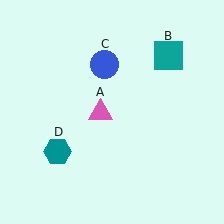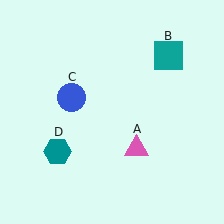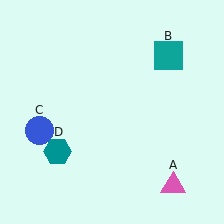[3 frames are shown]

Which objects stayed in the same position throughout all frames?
Teal square (object B) and teal hexagon (object D) remained stationary.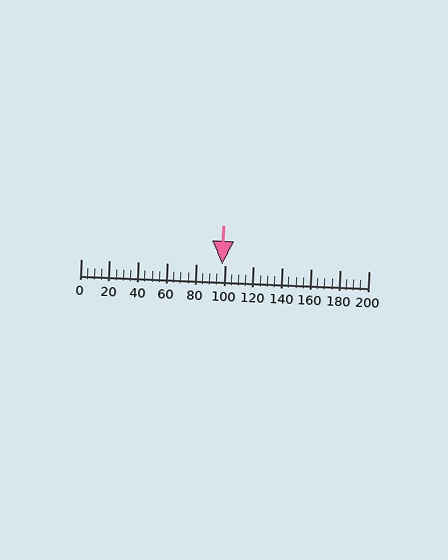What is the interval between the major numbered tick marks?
The major tick marks are spaced 20 units apart.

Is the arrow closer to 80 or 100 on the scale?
The arrow is closer to 100.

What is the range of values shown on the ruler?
The ruler shows values from 0 to 200.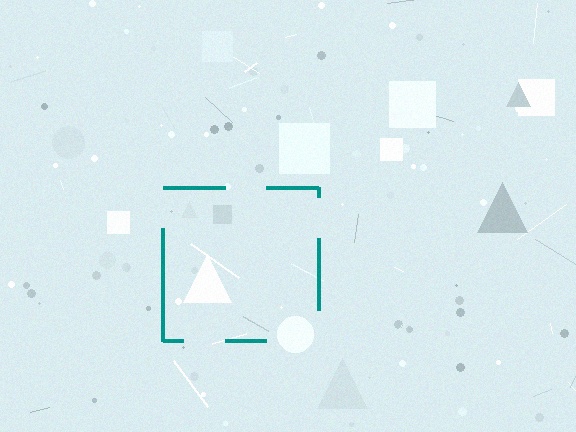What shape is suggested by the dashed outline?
The dashed outline suggests a square.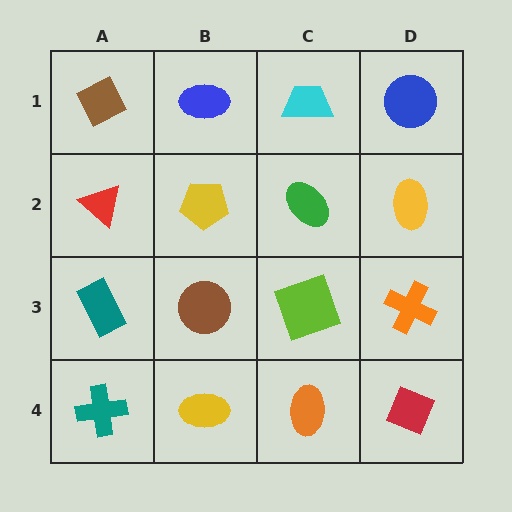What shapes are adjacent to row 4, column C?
A lime square (row 3, column C), a yellow ellipse (row 4, column B), a red diamond (row 4, column D).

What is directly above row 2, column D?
A blue circle.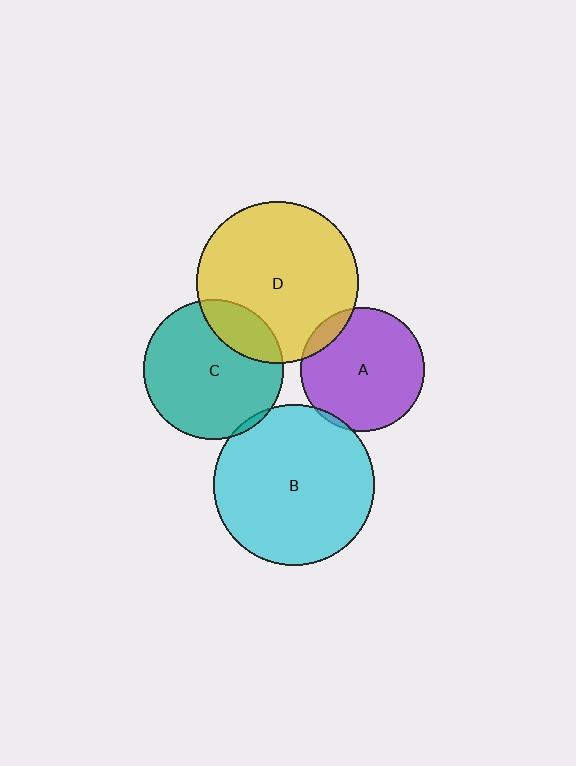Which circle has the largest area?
Circle D (yellow).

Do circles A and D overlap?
Yes.